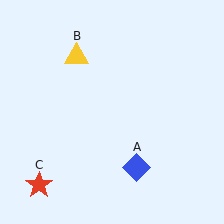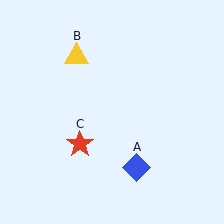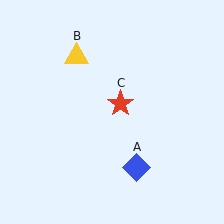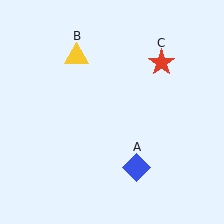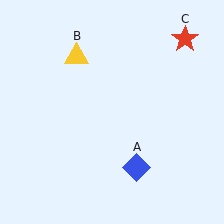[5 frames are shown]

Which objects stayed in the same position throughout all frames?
Blue diamond (object A) and yellow triangle (object B) remained stationary.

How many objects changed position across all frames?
1 object changed position: red star (object C).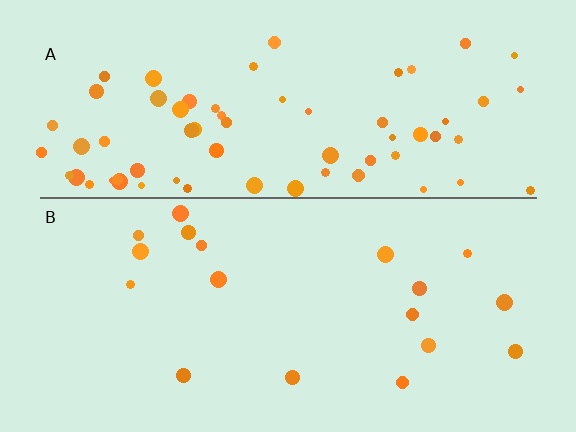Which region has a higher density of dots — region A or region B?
A (the top).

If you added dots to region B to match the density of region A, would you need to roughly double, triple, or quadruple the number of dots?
Approximately quadruple.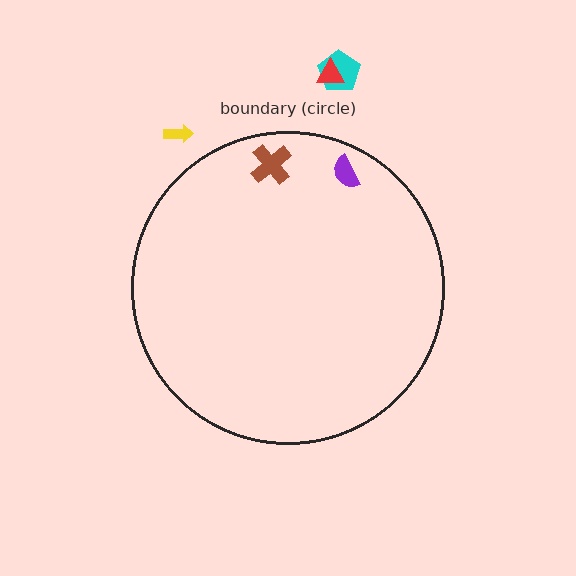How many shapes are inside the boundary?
2 inside, 3 outside.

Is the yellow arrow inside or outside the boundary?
Outside.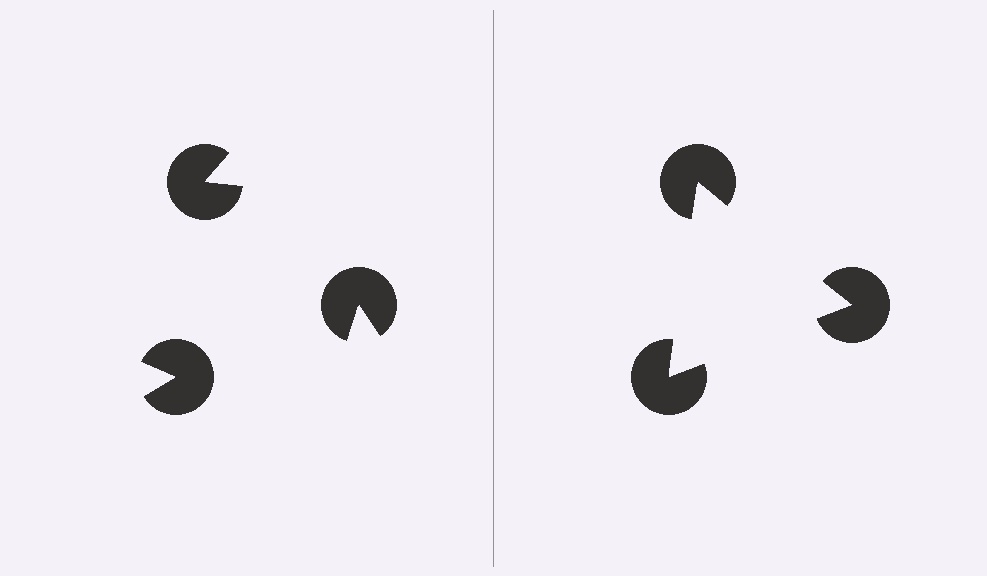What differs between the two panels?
The pac-man discs are positioned identically on both sides; only the wedge orientations differ. On the right they align to a triangle; on the left they are misaligned.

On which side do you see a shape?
An illusory triangle appears on the right side. On the left side the wedge cuts are rotated, so no coherent shape forms.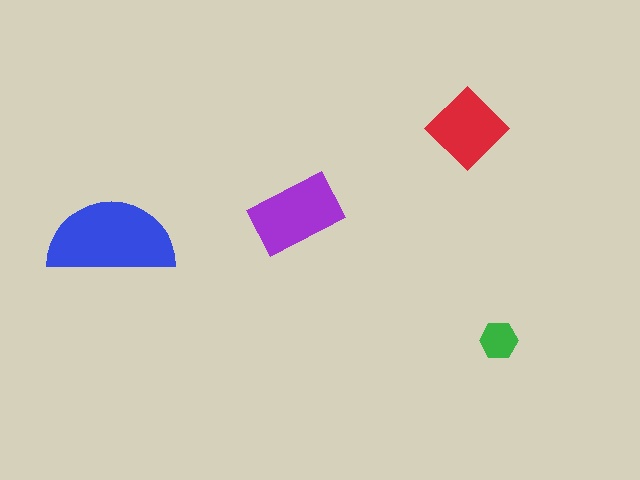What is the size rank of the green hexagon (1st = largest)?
4th.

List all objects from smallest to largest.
The green hexagon, the red diamond, the purple rectangle, the blue semicircle.